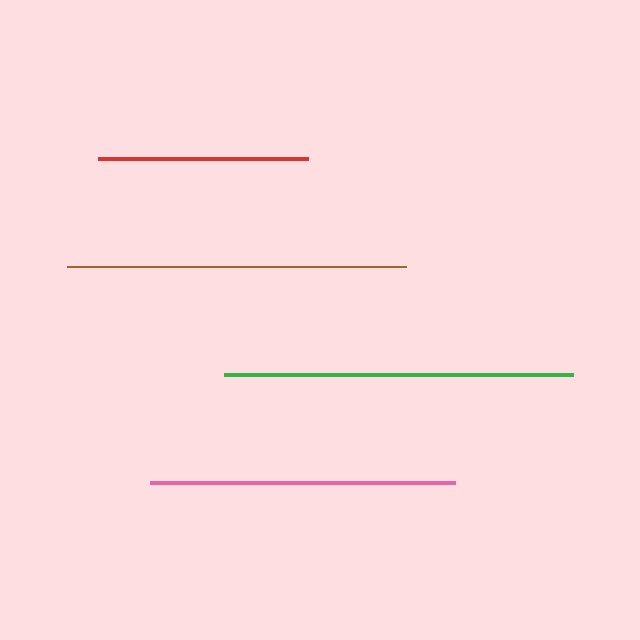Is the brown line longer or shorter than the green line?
The green line is longer than the brown line.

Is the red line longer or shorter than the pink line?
The pink line is longer than the red line.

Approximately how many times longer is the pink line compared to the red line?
The pink line is approximately 1.5 times the length of the red line.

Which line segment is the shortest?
The red line is the shortest at approximately 209 pixels.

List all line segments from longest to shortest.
From longest to shortest: green, brown, pink, red.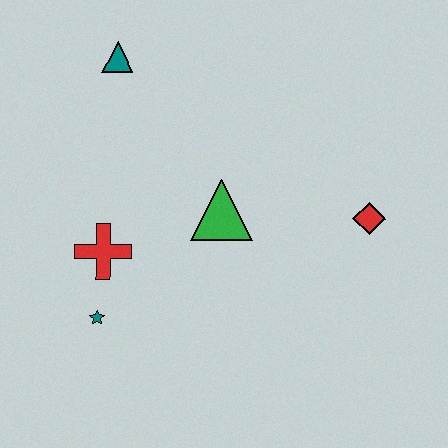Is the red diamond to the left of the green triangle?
No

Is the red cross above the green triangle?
No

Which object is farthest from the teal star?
The red diamond is farthest from the teal star.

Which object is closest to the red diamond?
The green triangle is closest to the red diamond.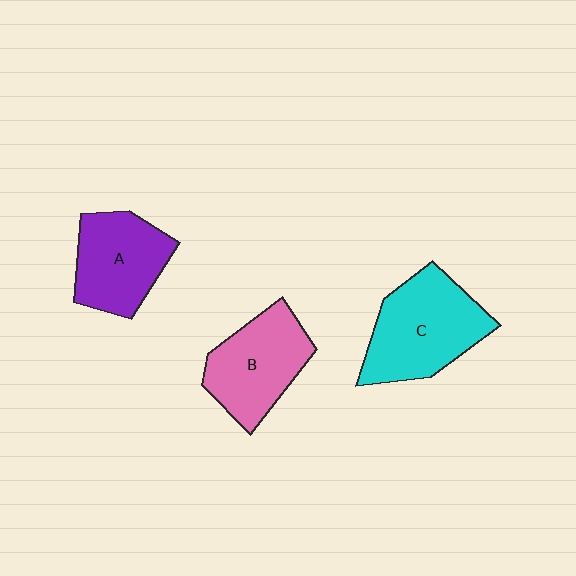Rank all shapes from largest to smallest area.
From largest to smallest: C (cyan), B (pink), A (purple).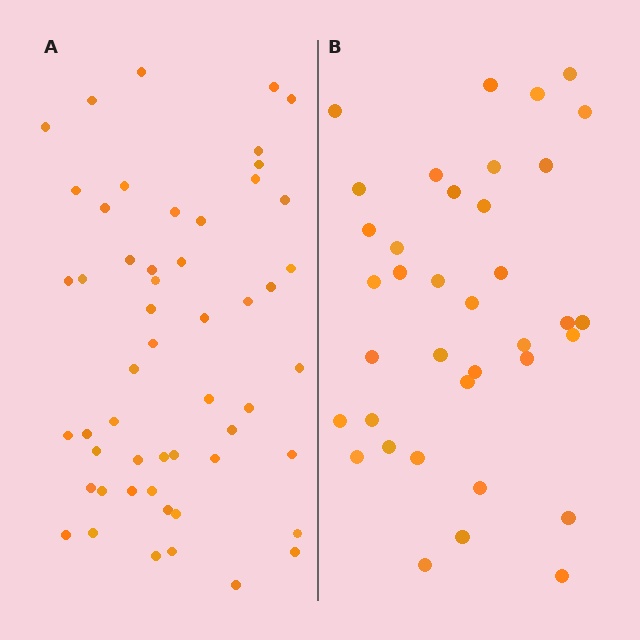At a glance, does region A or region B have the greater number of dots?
Region A (the left region) has more dots.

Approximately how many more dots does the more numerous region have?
Region A has approximately 15 more dots than region B.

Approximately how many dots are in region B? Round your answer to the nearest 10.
About 40 dots. (The exact count is 37, which rounds to 40.)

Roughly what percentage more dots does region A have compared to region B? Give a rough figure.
About 45% more.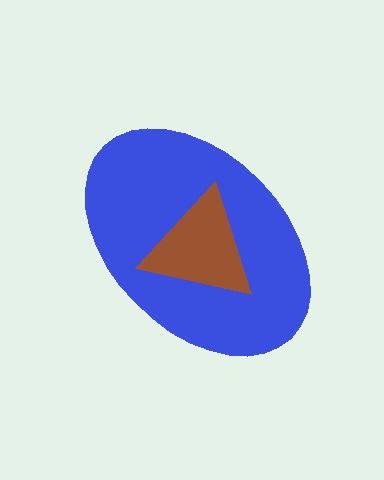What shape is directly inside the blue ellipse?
The brown triangle.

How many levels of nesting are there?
2.